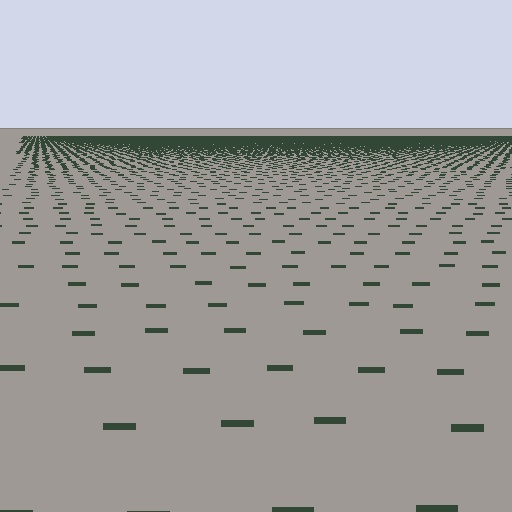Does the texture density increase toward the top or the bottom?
Density increases toward the top.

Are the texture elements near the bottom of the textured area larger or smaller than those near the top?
Larger. Near the bottom, elements are closer to the viewer and appear at a bigger on-screen size.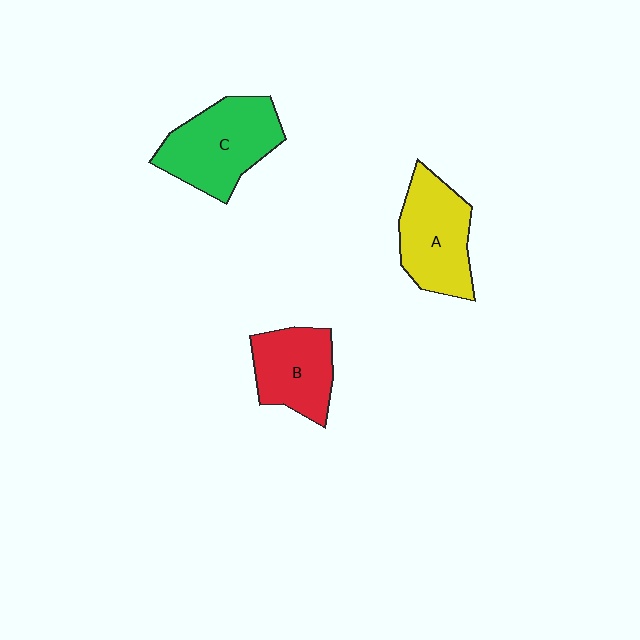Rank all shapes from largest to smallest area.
From largest to smallest: C (green), A (yellow), B (red).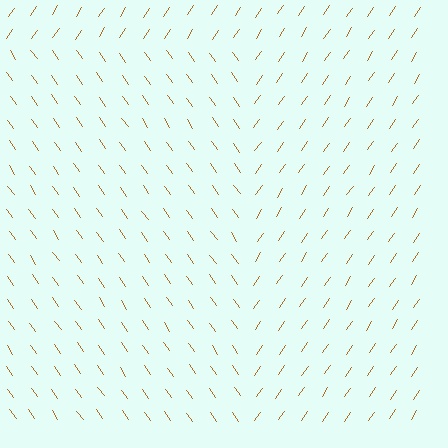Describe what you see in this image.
The image is filled with small brown line segments. A rectangle region in the image has lines oriented differently from the surrounding lines, creating a visible texture boundary.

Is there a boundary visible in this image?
Yes, there is a texture boundary formed by a change in line orientation.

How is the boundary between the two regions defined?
The boundary is defined purely by a change in line orientation (approximately 69 degrees difference). All lines are the same color and thickness.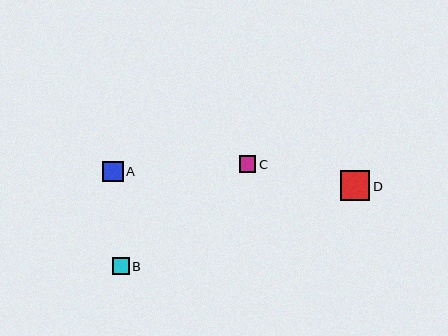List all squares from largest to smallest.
From largest to smallest: D, A, B, C.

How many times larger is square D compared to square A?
Square D is approximately 1.5 times the size of square A.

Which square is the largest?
Square D is the largest with a size of approximately 30 pixels.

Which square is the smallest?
Square C is the smallest with a size of approximately 16 pixels.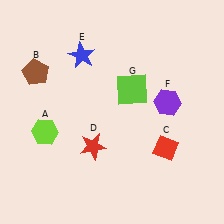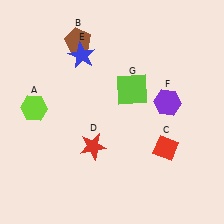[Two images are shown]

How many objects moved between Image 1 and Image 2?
2 objects moved between the two images.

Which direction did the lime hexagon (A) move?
The lime hexagon (A) moved up.